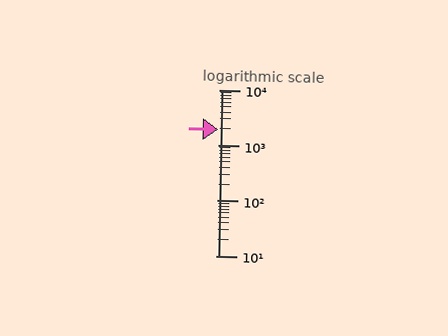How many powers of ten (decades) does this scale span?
The scale spans 3 decades, from 10 to 10000.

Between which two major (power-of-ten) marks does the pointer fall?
The pointer is between 1000 and 10000.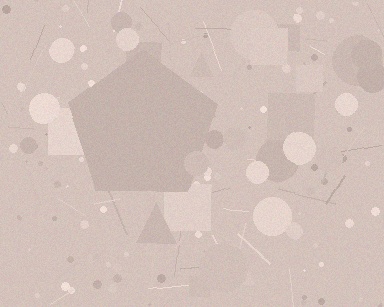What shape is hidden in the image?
A pentagon is hidden in the image.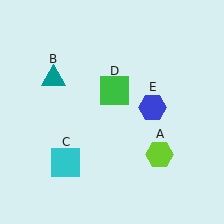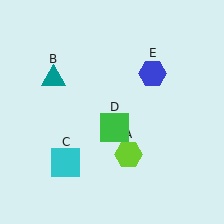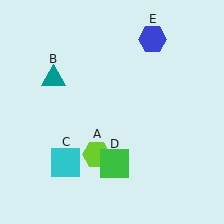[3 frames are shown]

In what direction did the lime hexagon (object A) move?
The lime hexagon (object A) moved left.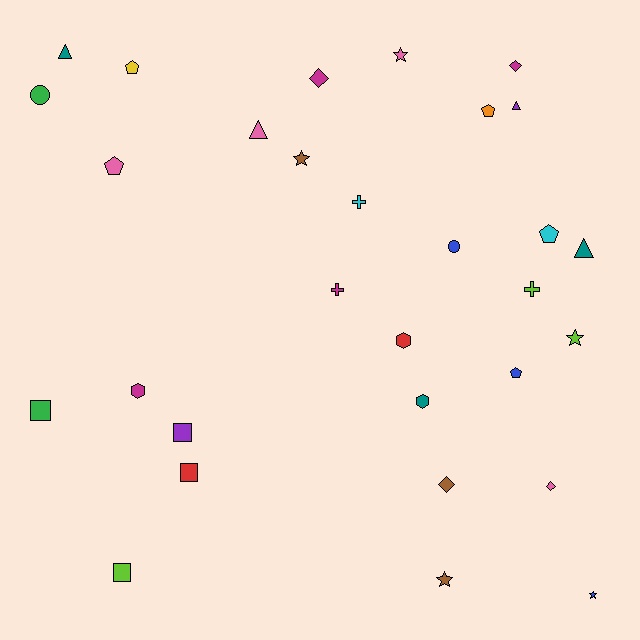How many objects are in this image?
There are 30 objects.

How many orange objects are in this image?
There is 1 orange object.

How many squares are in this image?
There are 4 squares.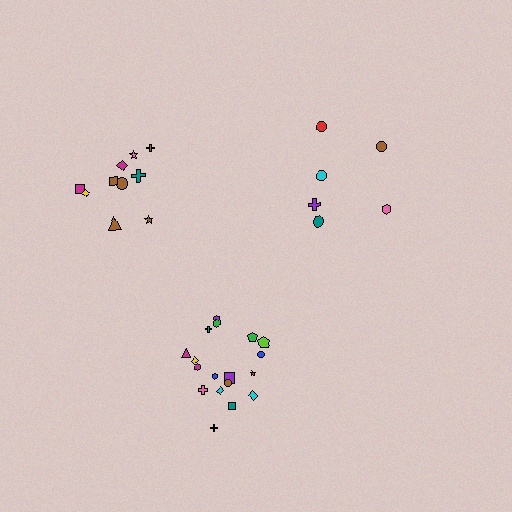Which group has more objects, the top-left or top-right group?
The top-left group.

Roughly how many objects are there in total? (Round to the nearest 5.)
Roughly 35 objects in total.